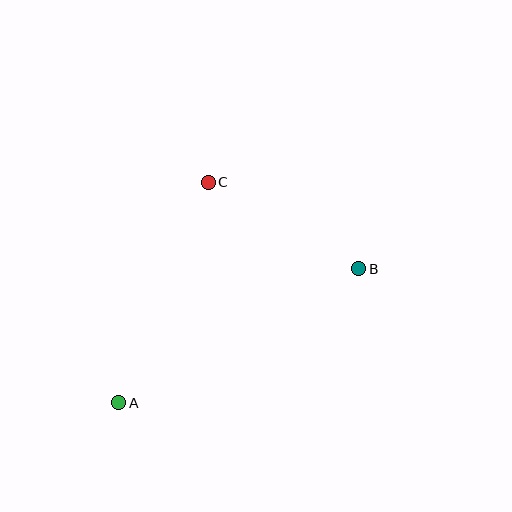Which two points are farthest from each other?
Points A and B are farthest from each other.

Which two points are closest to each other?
Points B and C are closest to each other.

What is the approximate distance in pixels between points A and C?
The distance between A and C is approximately 238 pixels.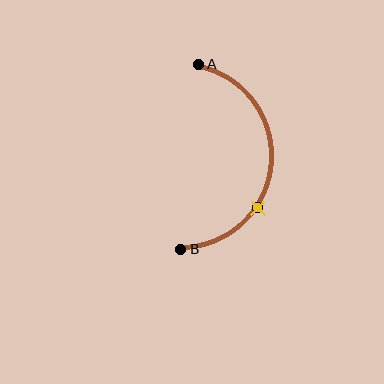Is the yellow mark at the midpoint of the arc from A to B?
No. The yellow mark lies on the arc but is closer to endpoint B. The arc midpoint would be at the point on the curve equidistant along the arc from both A and B.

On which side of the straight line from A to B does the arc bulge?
The arc bulges to the right of the straight line connecting A and B.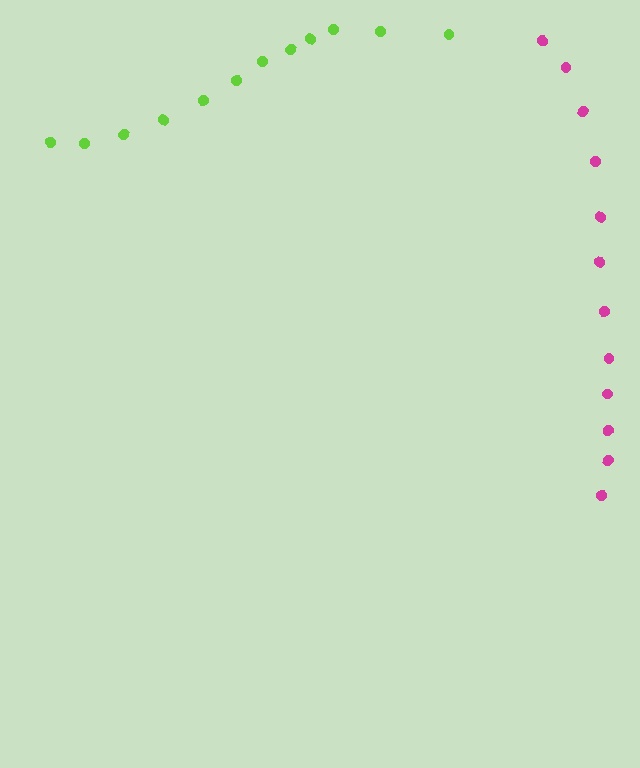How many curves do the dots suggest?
There are 2 distinct paths.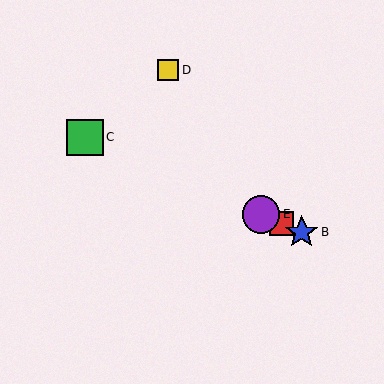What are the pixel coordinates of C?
Object C is at (85, 137).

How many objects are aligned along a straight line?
4 objects (A, B, C, E) are aligned along a straight line.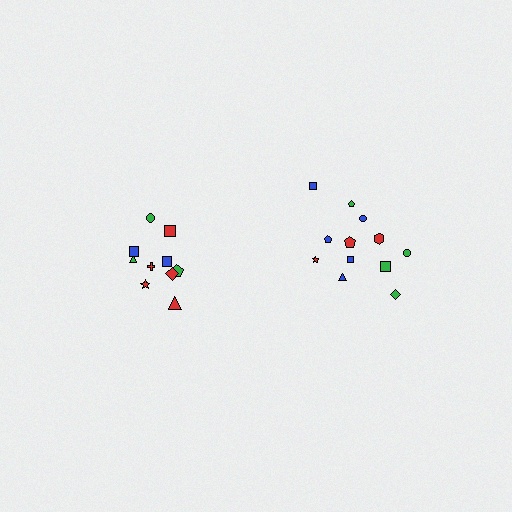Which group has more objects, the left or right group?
The right group.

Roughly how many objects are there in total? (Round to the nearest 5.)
Roughly 20 objects in total.